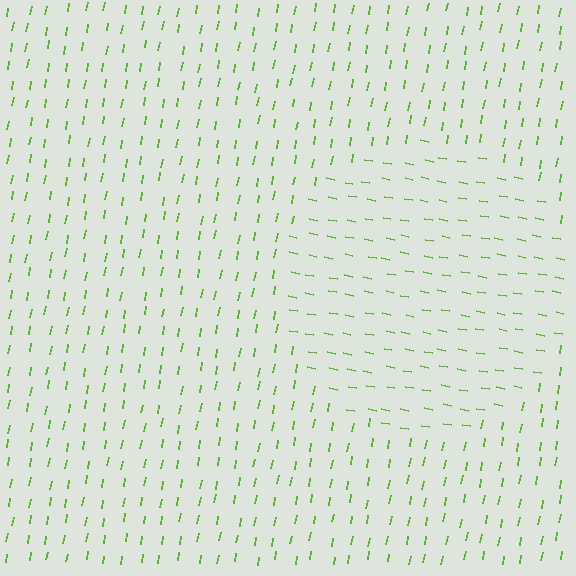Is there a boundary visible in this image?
Yes, there is a texture boundary formed by a change in line orientation.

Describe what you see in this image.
The image is filled with small lime line segments. A circle region in the image has lines oriented differently from the surrounding lines, creating a visible texture boundary.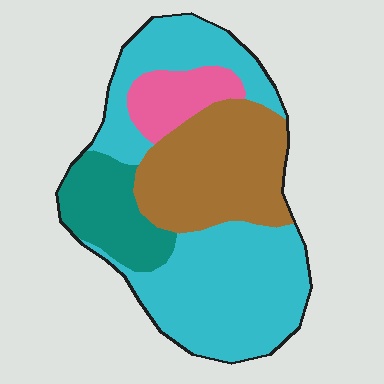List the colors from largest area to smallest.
From largest to smallest: cyan, brown, teal, pink.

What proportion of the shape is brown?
Brown covers roughly 25% of the shape.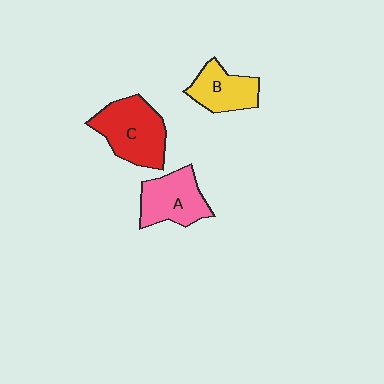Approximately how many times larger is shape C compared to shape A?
Approximately 1.2 times.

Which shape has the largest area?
Shape C (red).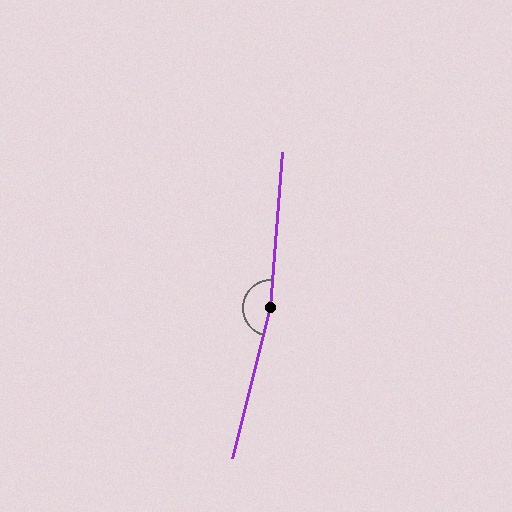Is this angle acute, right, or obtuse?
It is obtuse.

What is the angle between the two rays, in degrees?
Approximately 170 degrees.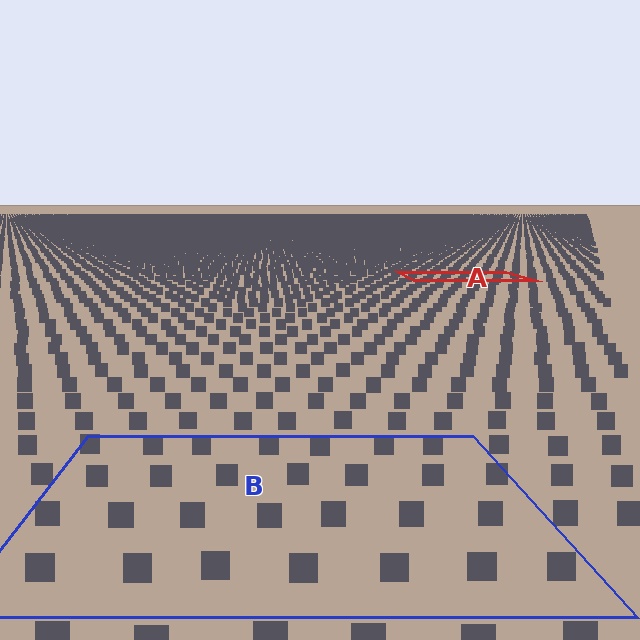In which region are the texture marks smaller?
The texture marks are smaller in region A, because it is farther away.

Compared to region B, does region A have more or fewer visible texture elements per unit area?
Region A has more texture elements per unit area — they are packed more densely because it is farther away.